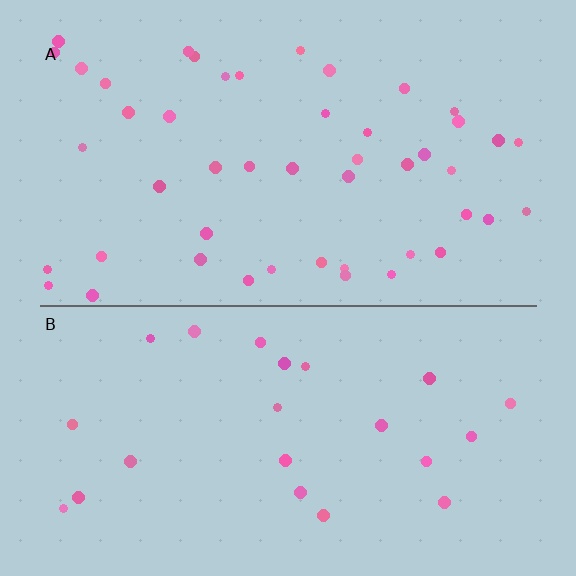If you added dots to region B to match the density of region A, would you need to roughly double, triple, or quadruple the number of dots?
Approximately double.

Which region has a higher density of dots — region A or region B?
A (the top).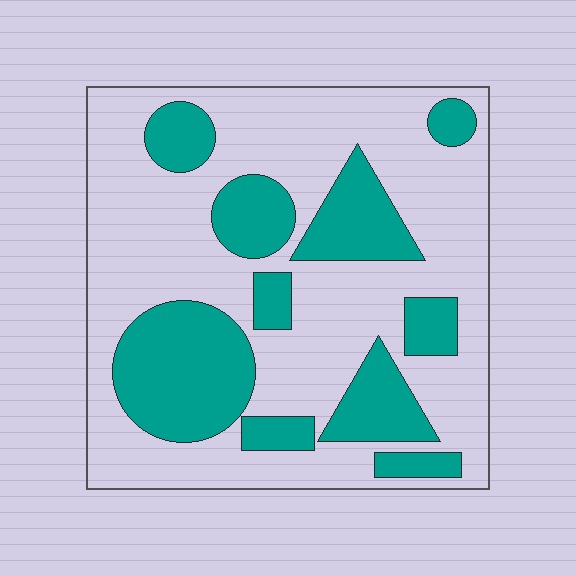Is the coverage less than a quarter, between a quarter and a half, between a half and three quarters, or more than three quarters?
Between a quarter and a half.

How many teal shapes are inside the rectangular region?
10.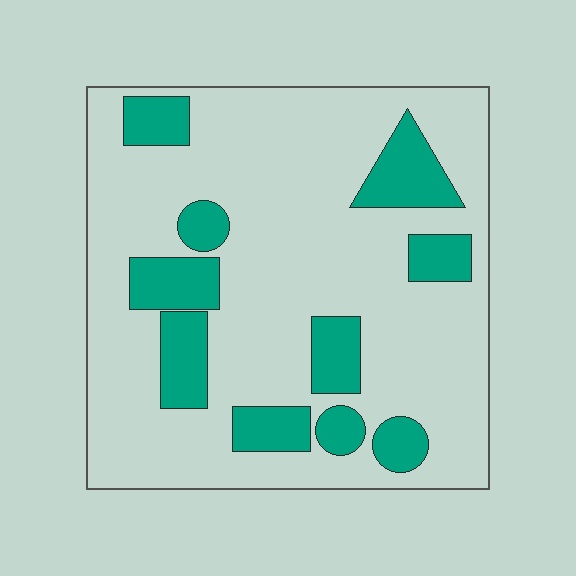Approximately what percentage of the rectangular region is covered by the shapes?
Approximately 20%.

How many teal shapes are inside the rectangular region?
10.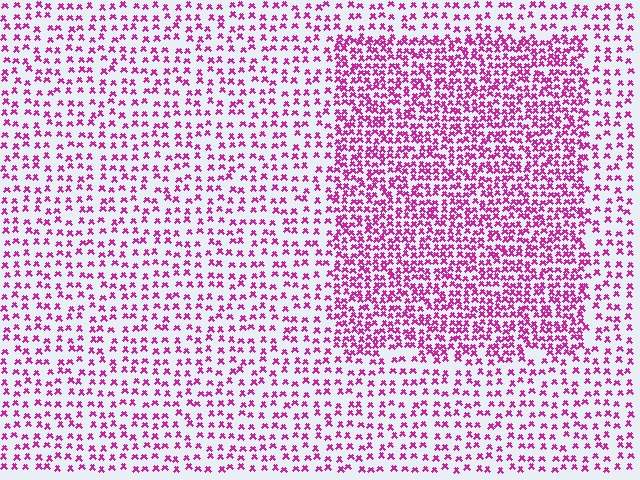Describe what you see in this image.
The image contains small magenta elements arranged at two different densities. A rectangle-shaped region is visible where the elements are more densely packed than the surrounding area.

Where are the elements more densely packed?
The elements are more densely packed inside the rectangle boundary.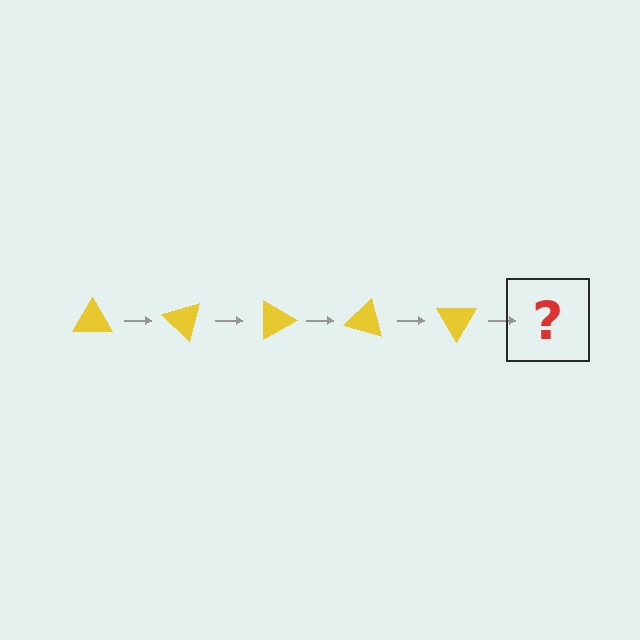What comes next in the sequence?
The next element should be a yellow triangle rotated 225 degrees.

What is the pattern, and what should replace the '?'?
The pattern is that the triangle rotates 45 degrees each step. The '?' should be a yellow triangle rotated 225 degrees.